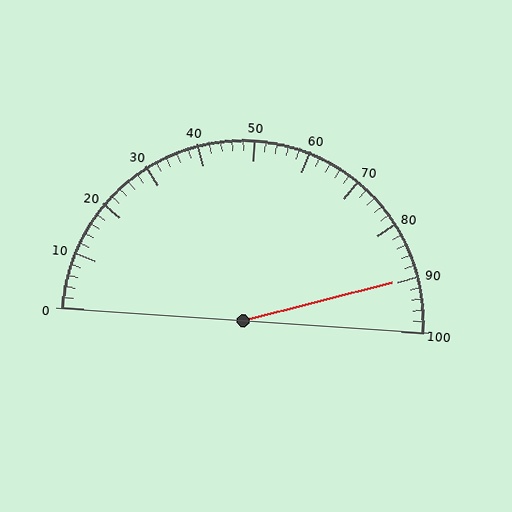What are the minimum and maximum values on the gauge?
The gauge ranges from 0 to 100.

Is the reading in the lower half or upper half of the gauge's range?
The reading is in the upper half of the range (0 to 100).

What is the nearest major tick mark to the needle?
The nearest major tick mark is 90.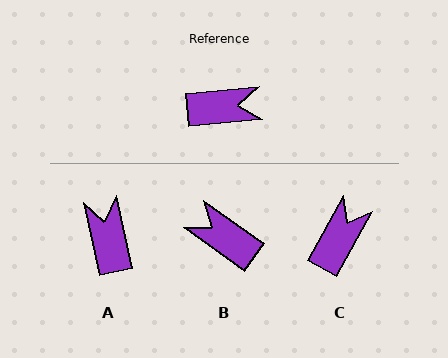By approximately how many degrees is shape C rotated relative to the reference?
Approximately 56 degrees counter-clockwise.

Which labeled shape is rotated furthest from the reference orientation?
B, about 139 degrees away.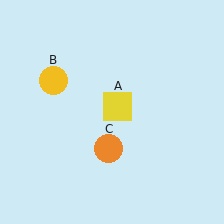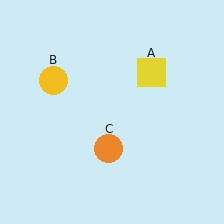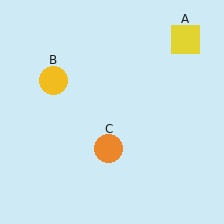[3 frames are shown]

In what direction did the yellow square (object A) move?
The yellow square (object A) moved up and to the right.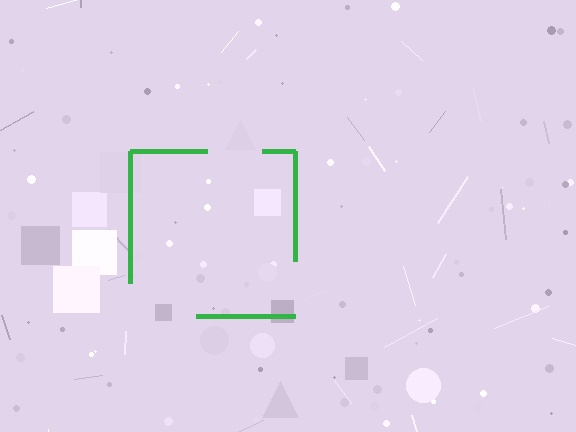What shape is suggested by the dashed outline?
The dashed outline suggests a square.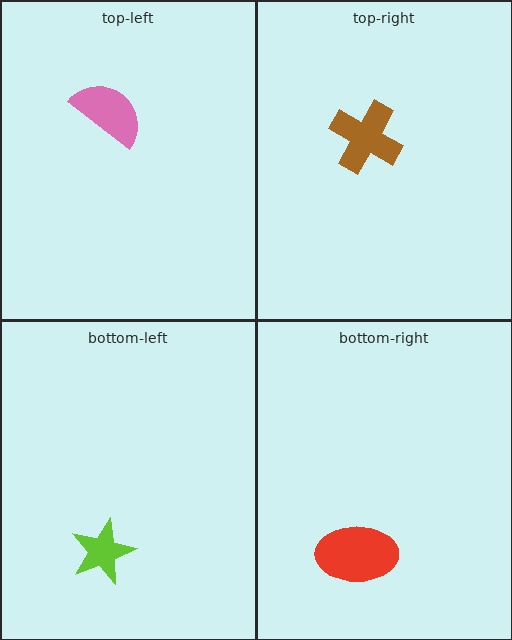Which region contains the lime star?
The bottom-left region.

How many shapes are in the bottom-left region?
1.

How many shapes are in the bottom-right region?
1.